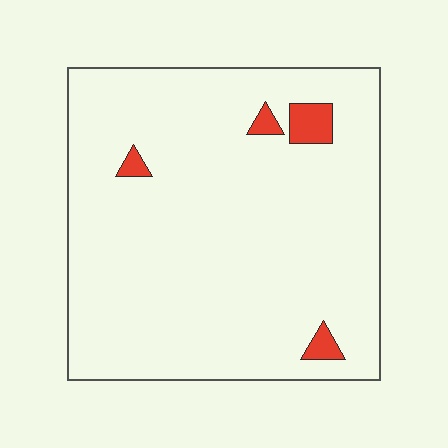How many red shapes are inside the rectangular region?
4.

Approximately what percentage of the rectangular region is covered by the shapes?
Approximately 5%.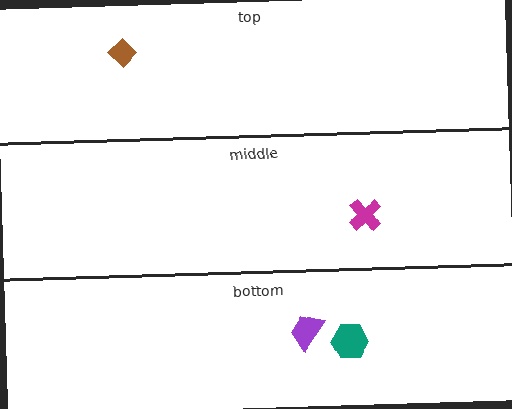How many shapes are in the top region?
1.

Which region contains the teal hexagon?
The bottom region.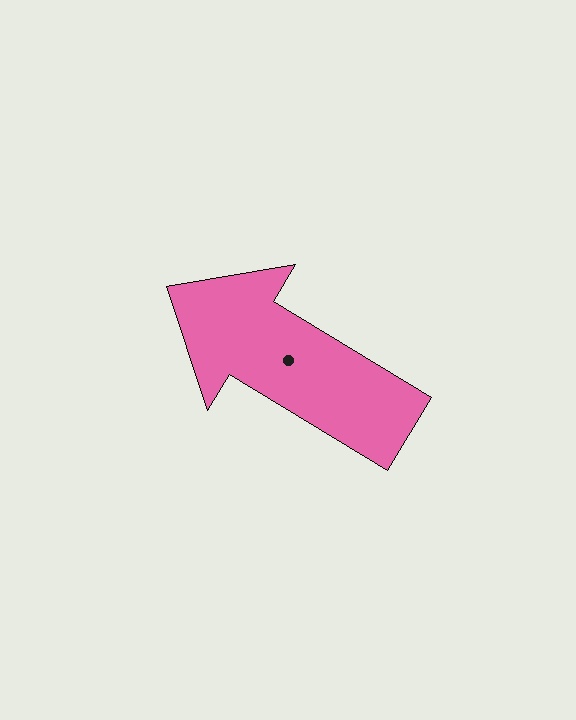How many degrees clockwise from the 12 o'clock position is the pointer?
Approximately 301 degrees.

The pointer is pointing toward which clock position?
Roughly 10 o'clock.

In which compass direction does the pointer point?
Northwest.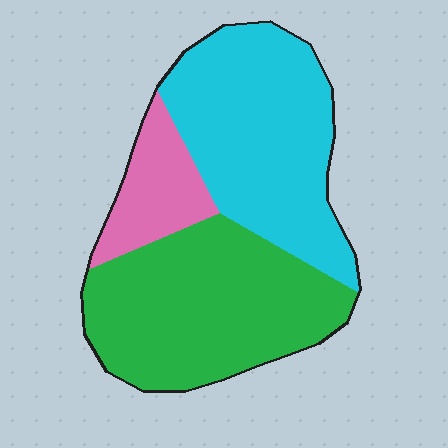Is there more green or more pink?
Green.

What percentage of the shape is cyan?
Cyan covers roughly 40% of the shape.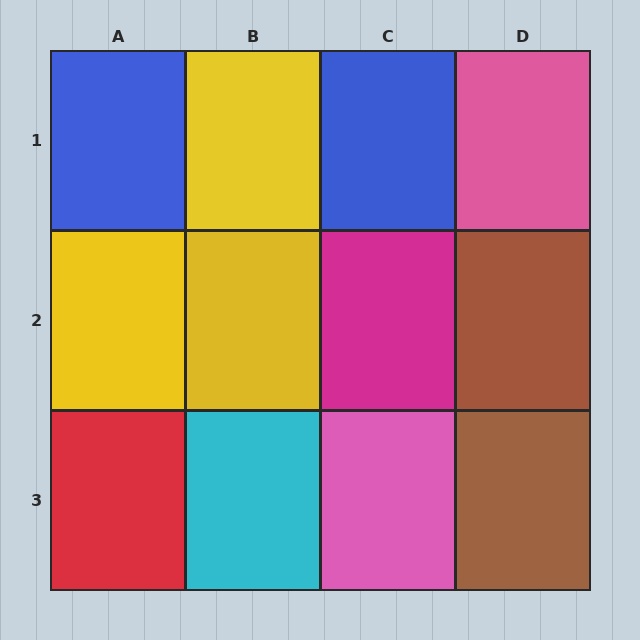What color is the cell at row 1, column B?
Yellow.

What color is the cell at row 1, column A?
Blue.